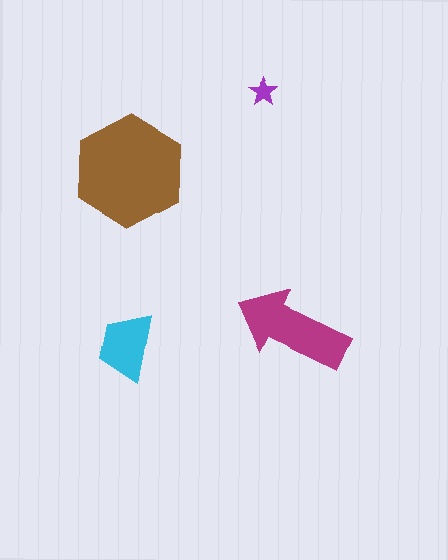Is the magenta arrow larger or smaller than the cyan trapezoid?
Larger.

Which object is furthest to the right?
The magenta arrow is rightmost.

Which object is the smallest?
The purple star.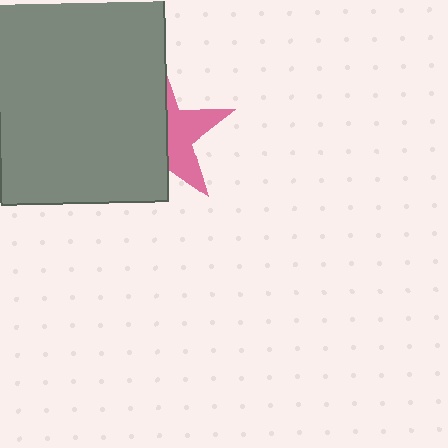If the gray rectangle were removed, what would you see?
You would see the complete pink star.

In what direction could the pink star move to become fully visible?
The pink star could move right. That would shift it out from behind the gray rectangle entirely.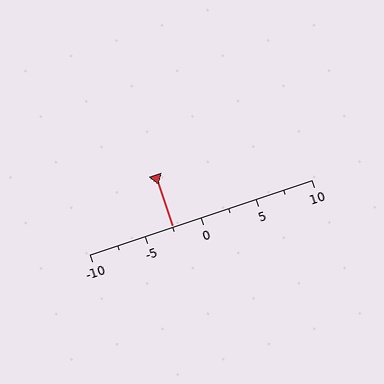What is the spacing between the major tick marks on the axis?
The major ticks are spaced 5 apart.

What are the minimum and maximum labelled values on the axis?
The axis runs from -10 to 10.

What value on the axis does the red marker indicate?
The marker indicates approximately -2.5.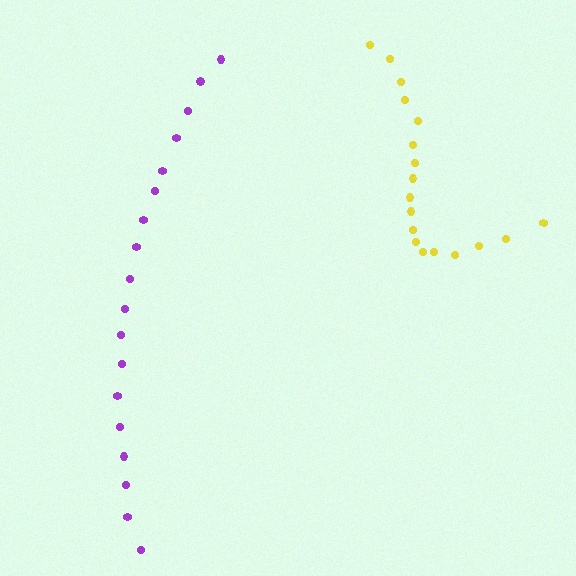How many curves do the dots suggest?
There are 2 distinct paths.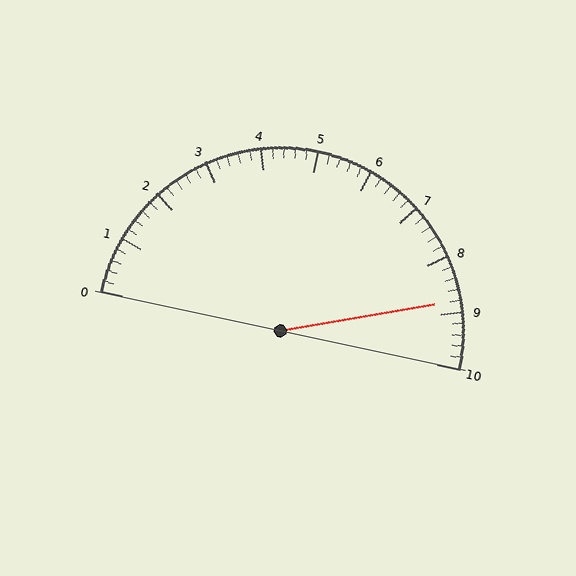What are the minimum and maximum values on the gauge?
The gauge ranges from 0 to 10.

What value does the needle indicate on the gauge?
The needle indicates approximately 8.8.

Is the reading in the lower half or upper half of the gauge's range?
The reading is in the upper half of the range (0 to 10).